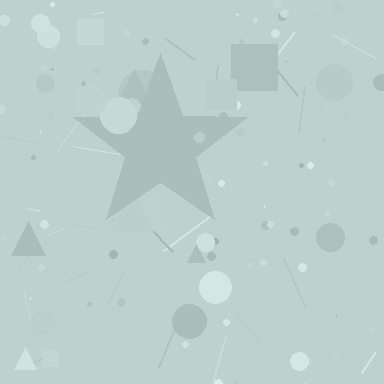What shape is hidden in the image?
A star is hidden in the image.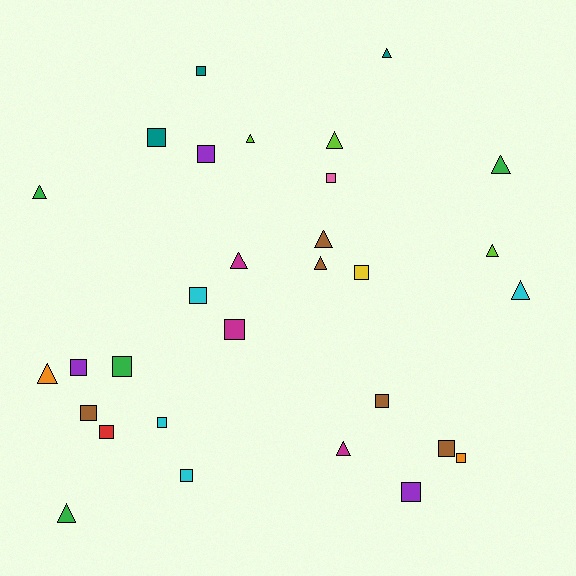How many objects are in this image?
There are 30 objects.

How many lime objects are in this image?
There are 3 lime objects.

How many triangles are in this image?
There are 13 triangles.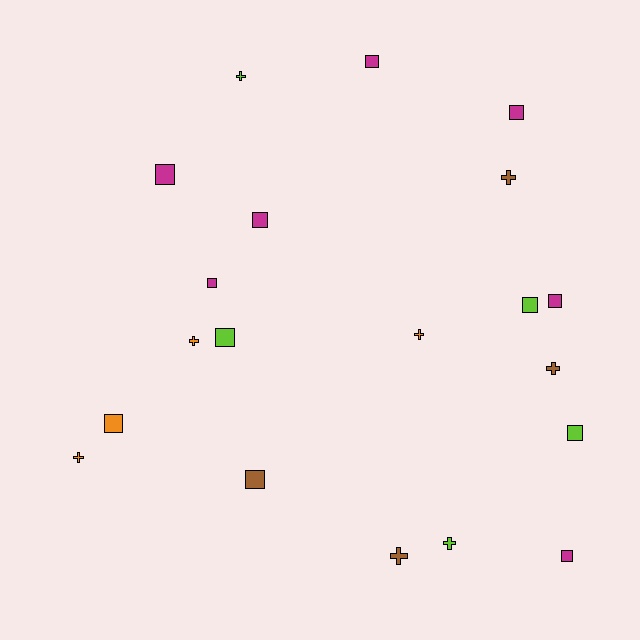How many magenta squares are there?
There are 7 magenta squares.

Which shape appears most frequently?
Square, with 12 objects.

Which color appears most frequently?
Magenta, with 7 objects.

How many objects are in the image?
There are 20 objects.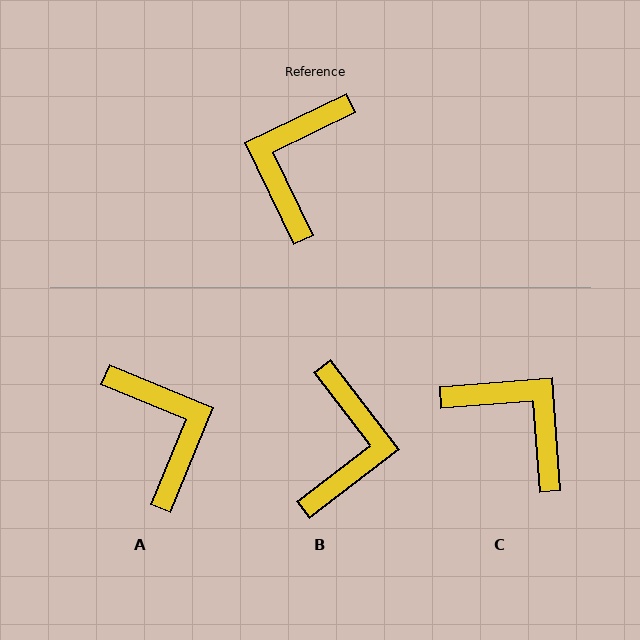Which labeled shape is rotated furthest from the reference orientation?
B, about 168 degrees away.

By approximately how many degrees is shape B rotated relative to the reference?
Approximately 168 degrees clockwise.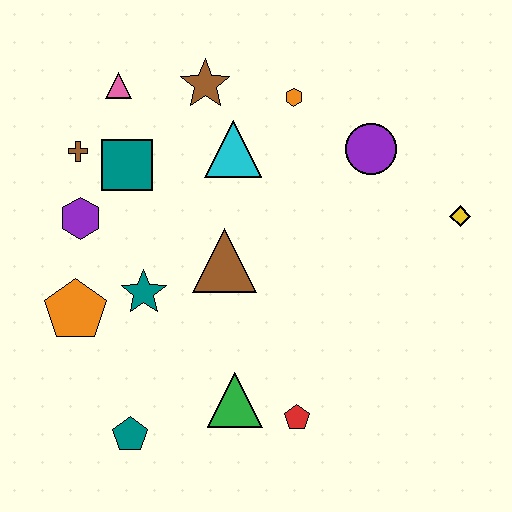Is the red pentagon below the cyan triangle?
Yes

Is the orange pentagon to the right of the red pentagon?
No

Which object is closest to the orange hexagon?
The cyan triangle is closest to the orange hexagon.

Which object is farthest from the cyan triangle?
The teal pentagon is farthest from the cyan triangle.